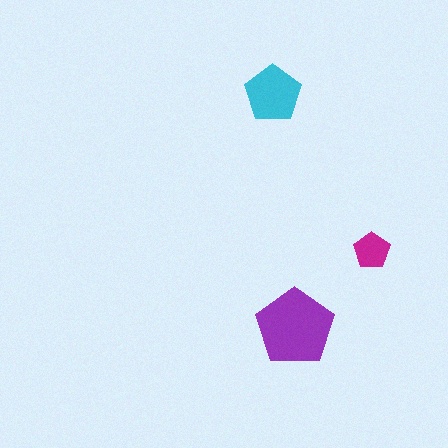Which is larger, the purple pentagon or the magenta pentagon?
The purple one.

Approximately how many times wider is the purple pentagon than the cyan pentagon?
About 1.5 times wider.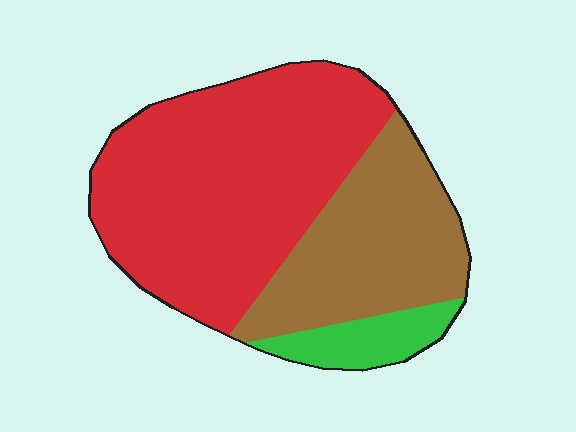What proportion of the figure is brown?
Brown takes up about one third (1/3) of the figure.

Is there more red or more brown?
Red.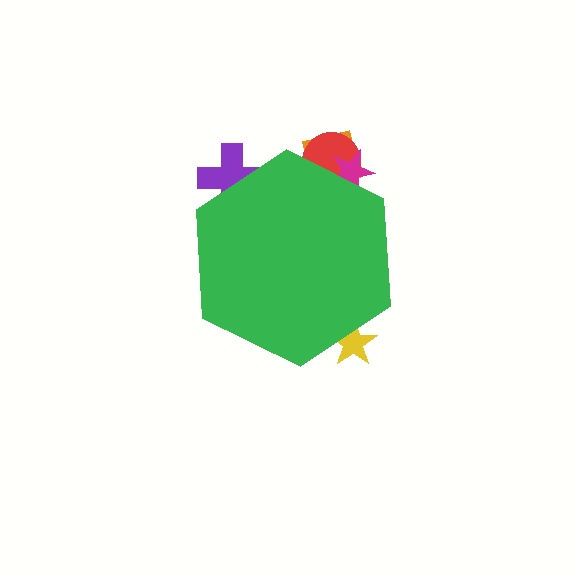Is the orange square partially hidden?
Yes, the orange square is partially hidden behind the green hexagon.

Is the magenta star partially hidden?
Yes, the magenta star is partially hidden behind the green hexagon.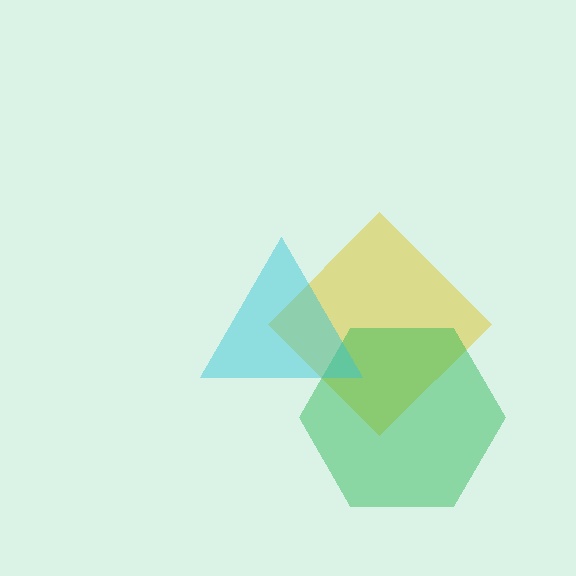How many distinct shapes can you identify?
There are 3 distinct shapes: a yellow diamond, a green hexagon, a cyan triangle.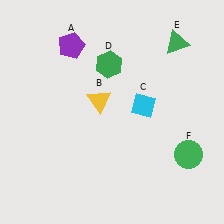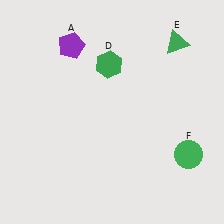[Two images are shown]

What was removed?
The cyan diamond (C), the yellow triangle (B) were removed in Image 2.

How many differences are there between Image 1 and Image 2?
There are 2 differences between the two images.